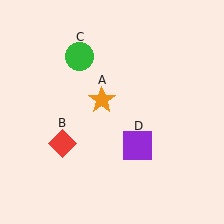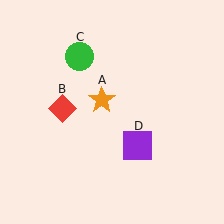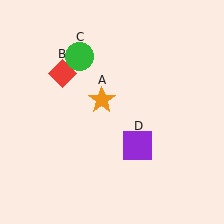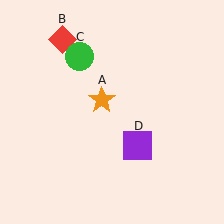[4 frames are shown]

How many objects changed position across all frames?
1 object changed position: red diamond (object B).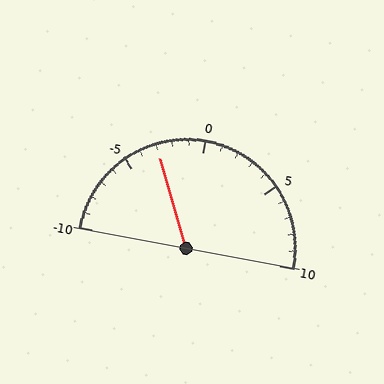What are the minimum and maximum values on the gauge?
The gauge ranges from -10 to 10.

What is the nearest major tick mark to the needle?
The nearest major tick mark is -5.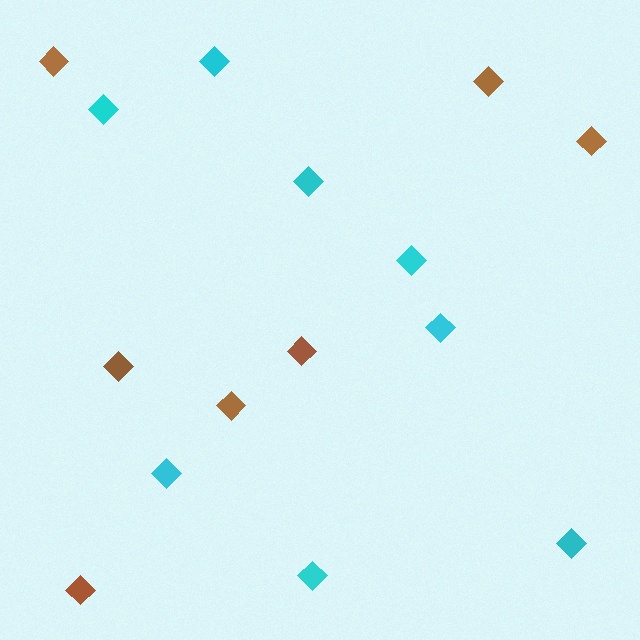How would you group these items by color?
There are 2 groups: one group of cyan diamonds (8) and one group of brown diamonds (7).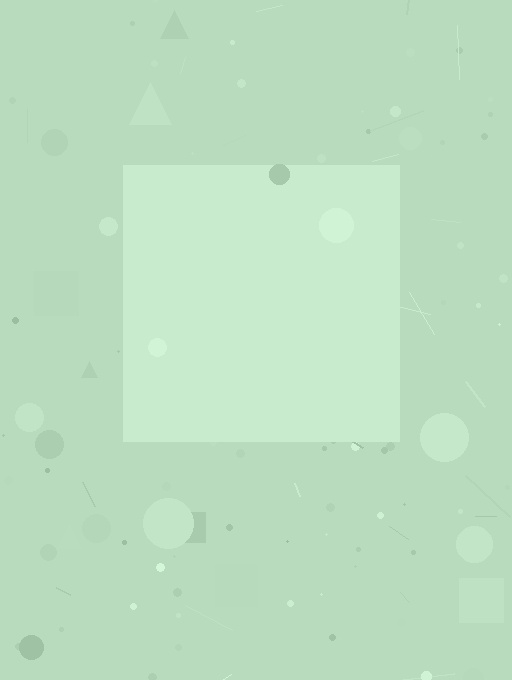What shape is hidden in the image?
A square is hidden in the image.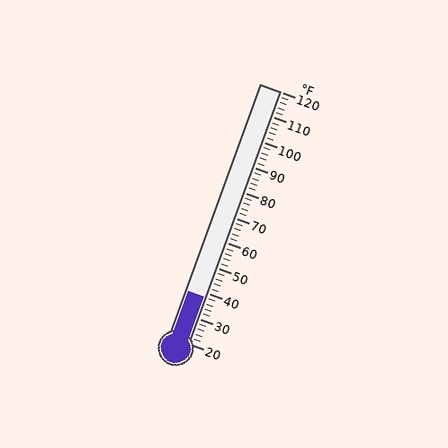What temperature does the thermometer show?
The thermometer shows approximately 38°F.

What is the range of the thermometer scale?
The thermometer scale ranges from 20°F to 120°F.